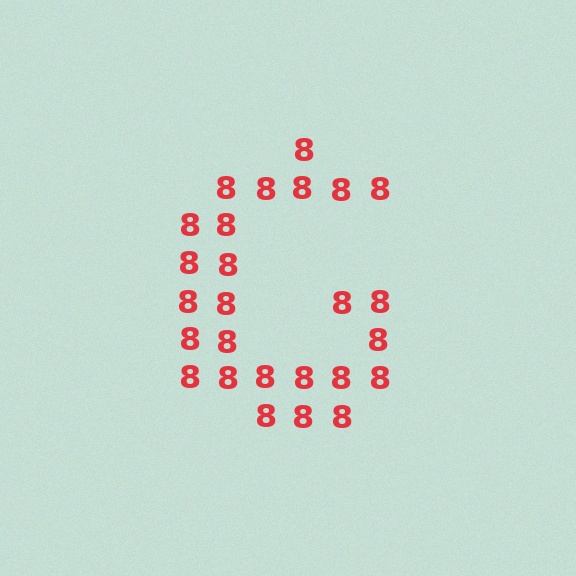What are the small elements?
The small elements are digit 8's.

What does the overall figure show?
The overall figure shows the letter G.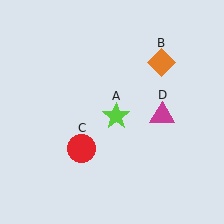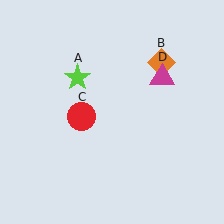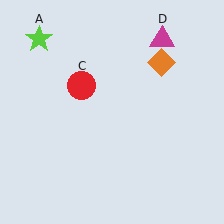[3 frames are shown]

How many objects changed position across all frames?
3 objects changed position: lime star (object A), red circle (object C), magenta triangle (object D).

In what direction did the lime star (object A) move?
The lime star (object A) moved up and to the left.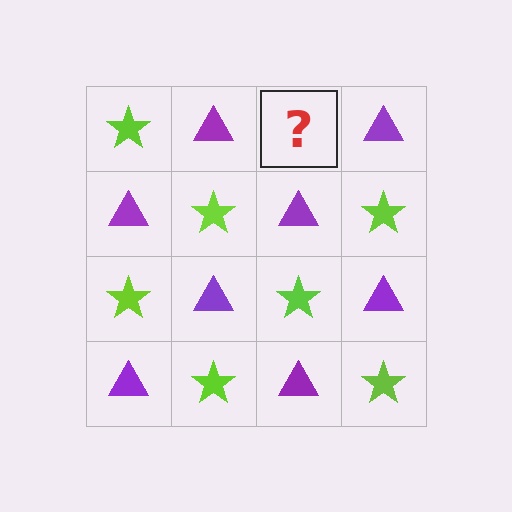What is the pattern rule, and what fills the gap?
The rule is that it alternates lime star and purple triangle in a checkerboard pattern. The gap should be filled with a lime star.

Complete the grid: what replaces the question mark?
The question mark should be replaced with a lime star.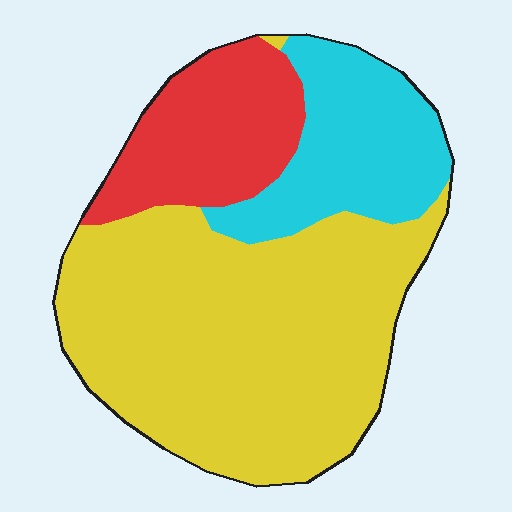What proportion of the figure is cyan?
Cyan takes up about one fifth (1/5) of the figure.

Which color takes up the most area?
Yellow, at roughly 60%.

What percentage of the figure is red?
Red takes up about one fifth (1/5) of the figure.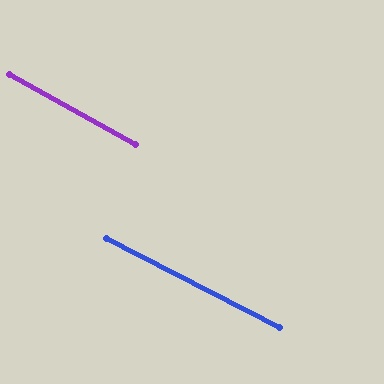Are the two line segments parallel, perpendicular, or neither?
Parallel — their directions differ by only 1.8°.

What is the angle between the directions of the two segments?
Approximately 2 degrees.